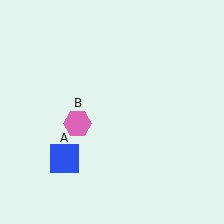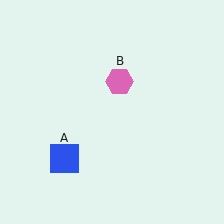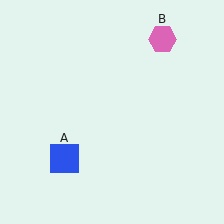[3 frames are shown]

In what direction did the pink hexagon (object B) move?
The pink hexagon (object B) moved up and to the right.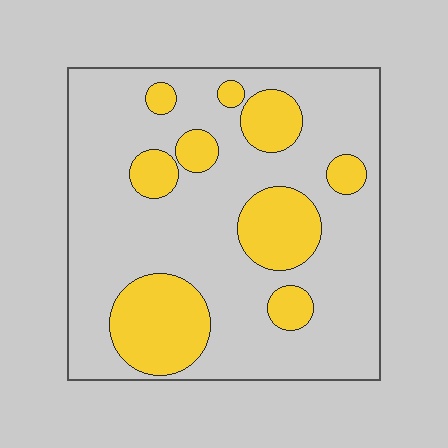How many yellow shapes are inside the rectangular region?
9.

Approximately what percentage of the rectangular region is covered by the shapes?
Approximately 25%.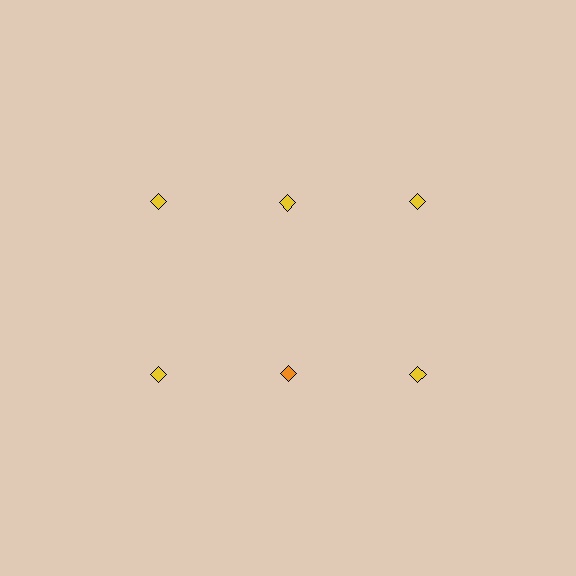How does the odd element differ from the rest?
It has a different color: orange instead of yellow.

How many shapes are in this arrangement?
There are 6 shapes arranged in a grid pattern.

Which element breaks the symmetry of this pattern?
The orange diamond in the second row, second from left column breaks the symmetry. All other shapes are yellow diamonds.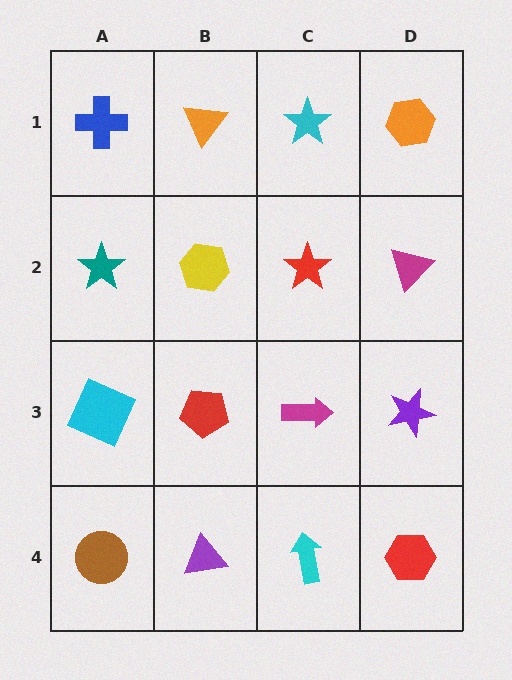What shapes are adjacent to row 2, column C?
A cyan star (row 1, column C), a magenta arrow (row 3, column C), a yellow hexagon (row 2, column B), a magenta triangle (row 2, column D).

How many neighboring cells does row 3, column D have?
3.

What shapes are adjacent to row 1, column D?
A magenta triangle (row 2, column D), a cyan star (row 1, column C).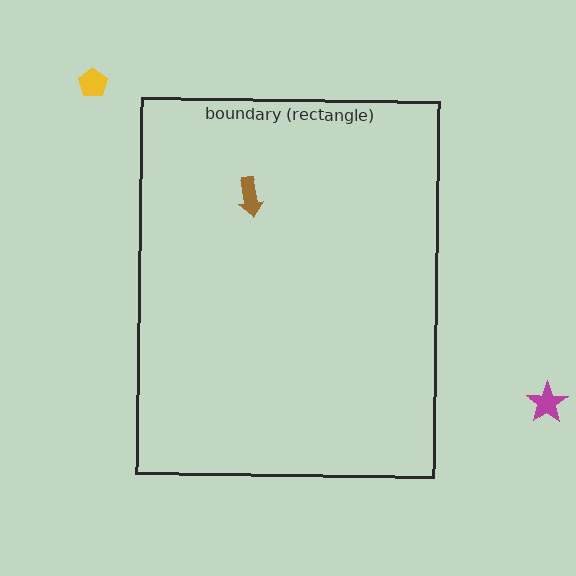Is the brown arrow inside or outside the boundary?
Inside.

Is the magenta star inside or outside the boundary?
Outside.